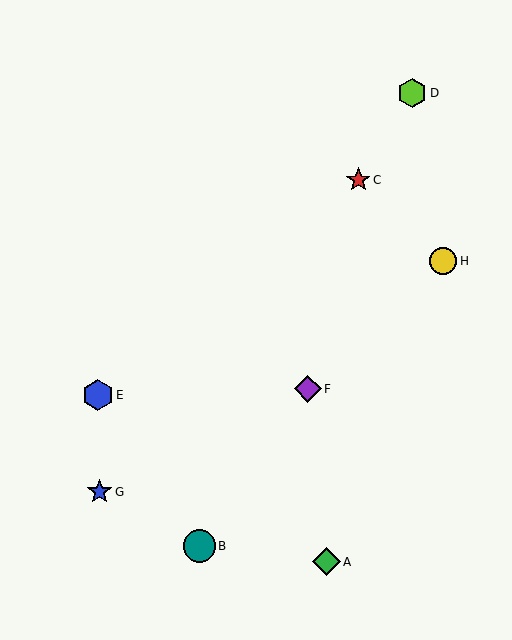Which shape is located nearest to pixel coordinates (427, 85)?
The lime hexagon (labeled D) at (412, 93) is nearest to that location.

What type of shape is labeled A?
Shape A is a green diamond.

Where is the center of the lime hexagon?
The center of the lime hexagon is at (412, 93).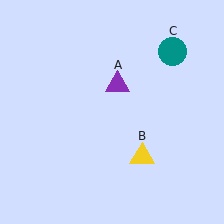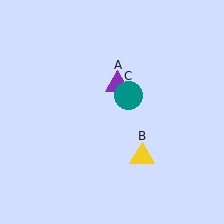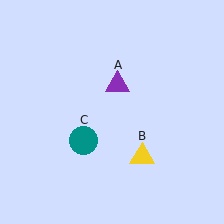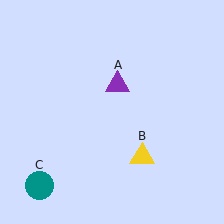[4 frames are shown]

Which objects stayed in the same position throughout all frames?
Purple triangle (object A) and yellow triangle (object B) remained stationary.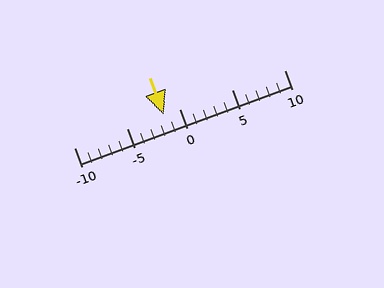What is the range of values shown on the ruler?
The ruler shows values from -10 to 10.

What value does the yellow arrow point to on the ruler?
The yellow arrow points to approximately -2.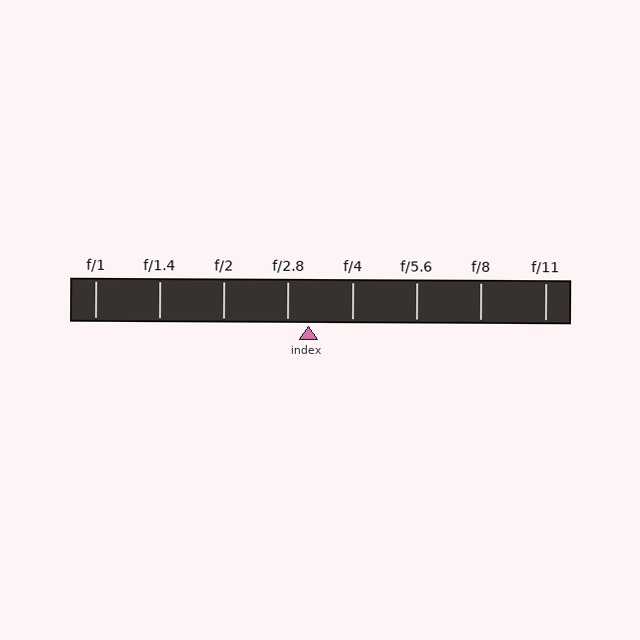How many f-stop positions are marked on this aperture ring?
There are 8 f-stop positions marked.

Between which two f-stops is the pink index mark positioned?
The index mark is between f/2.8 and f/4.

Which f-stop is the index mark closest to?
The index mark is closest to f/2.8.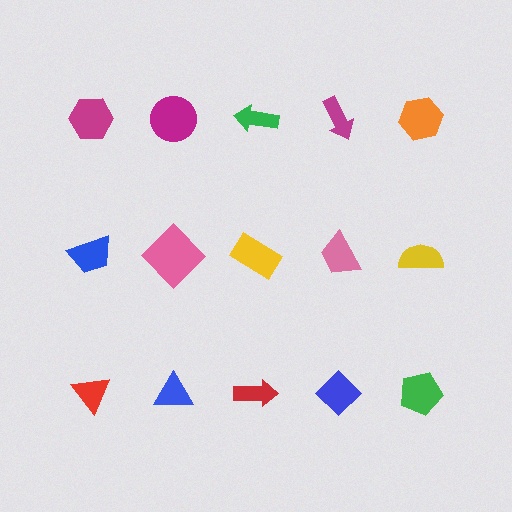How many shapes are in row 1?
5 shapes.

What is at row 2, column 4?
A pink trapezoid.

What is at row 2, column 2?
A pink diamond.